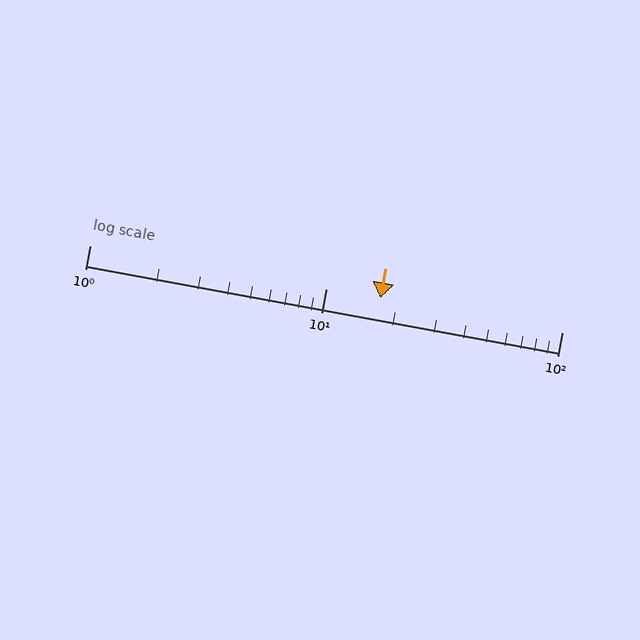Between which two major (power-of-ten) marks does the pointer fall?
The pointer is between 10 and 100.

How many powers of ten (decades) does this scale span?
The scale spans 2 decades, from 1 to 100.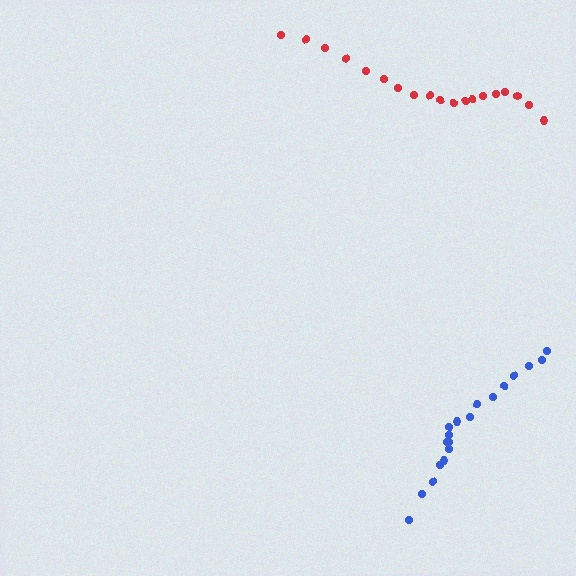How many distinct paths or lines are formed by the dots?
There are 2 distinct paths.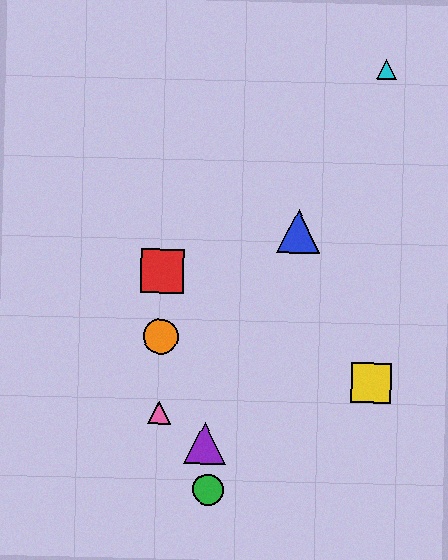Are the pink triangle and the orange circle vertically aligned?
Yes, both are at x≈159.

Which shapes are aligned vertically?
The red square, the orange circle, the pink triangle are aligned vertically.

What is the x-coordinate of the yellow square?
The yellow square is at x≈371.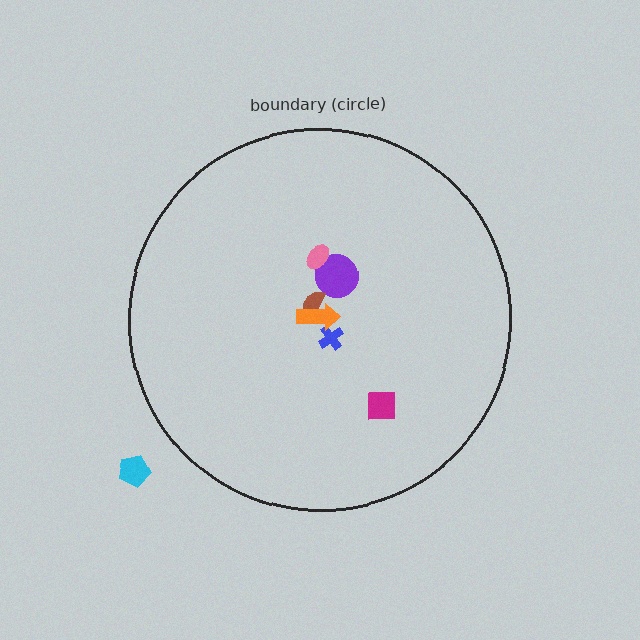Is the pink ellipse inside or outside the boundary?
Inside.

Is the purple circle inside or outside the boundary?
Inside.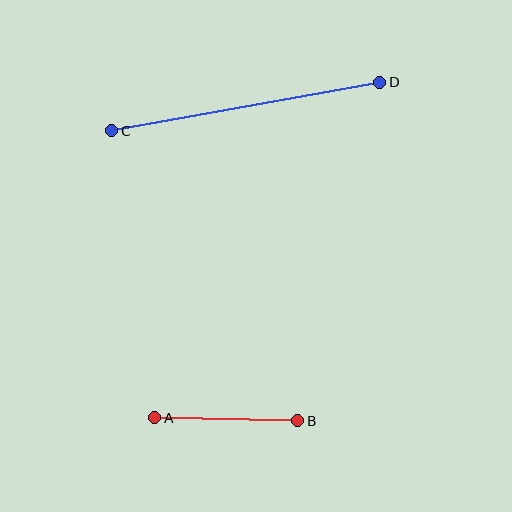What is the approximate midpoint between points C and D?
The midpoint is at approximately (246, 107) pixels.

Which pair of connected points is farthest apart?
Points C and D are farthest apart.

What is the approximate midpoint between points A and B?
The midpoint is at approximately (226, 419) pixels.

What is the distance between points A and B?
The distance is approximately 143 pixels.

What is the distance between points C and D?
The distance is approximately 272 pixels.